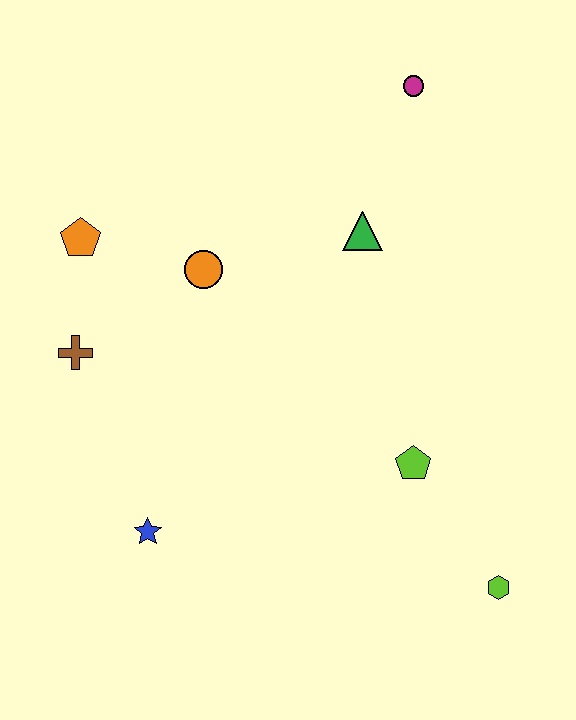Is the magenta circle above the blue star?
Yes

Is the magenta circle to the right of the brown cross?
Yes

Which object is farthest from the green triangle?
The lime hexagon is farthest from the green triangle.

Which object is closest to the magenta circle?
The green triangle is closest to the magenta circle.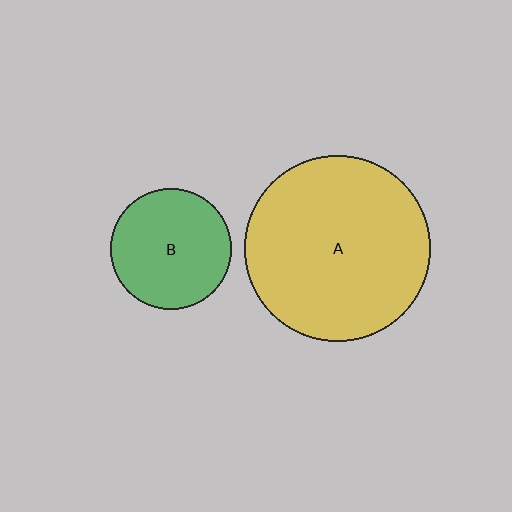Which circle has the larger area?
Circle A (yellow).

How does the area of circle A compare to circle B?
Approximately 2.4 times.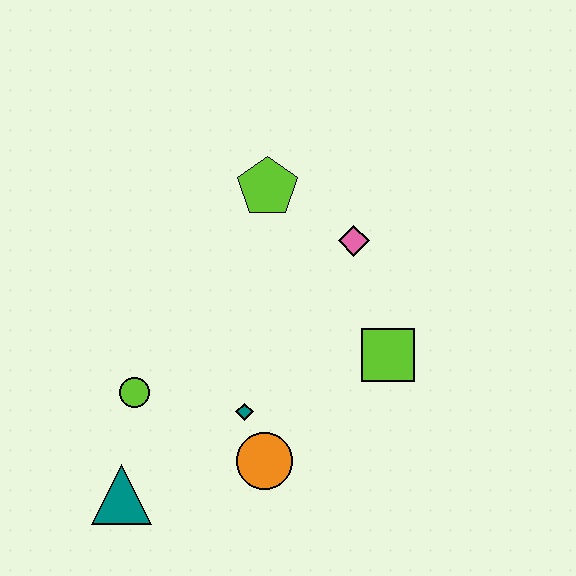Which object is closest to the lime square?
The pink diamond is closest to the lime square.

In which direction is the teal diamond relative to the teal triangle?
The teal diamond is to the right of the teal triangle.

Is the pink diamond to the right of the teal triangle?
Yes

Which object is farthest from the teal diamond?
The lime pentagon is farthest from the teal diamond.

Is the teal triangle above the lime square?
No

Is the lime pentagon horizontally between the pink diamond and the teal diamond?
Yes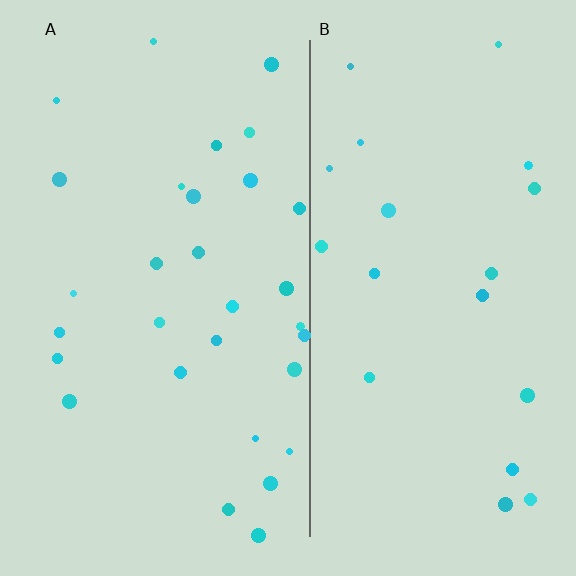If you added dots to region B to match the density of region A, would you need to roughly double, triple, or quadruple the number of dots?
Approximately double.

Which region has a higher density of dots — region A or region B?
A (the left).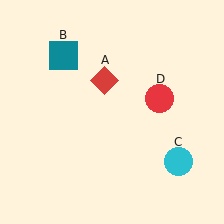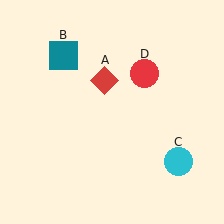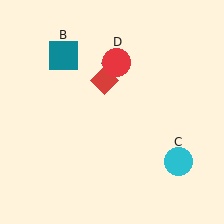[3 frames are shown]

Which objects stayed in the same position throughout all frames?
Red diamond (object A) and teal square (object B) and cyan circle (object C) remained stationary.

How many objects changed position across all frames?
1 object changed position: red circle (object D).